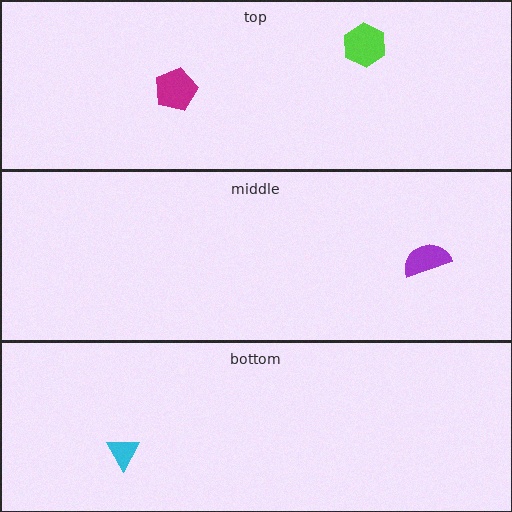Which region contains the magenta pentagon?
The top region.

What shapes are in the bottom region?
The cyan triangle.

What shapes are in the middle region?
The purple semicircle.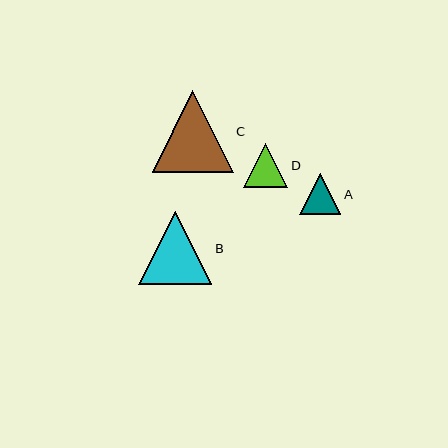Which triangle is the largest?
Triangle C is the largest with a size of approximately 81 pixels.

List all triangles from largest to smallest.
From largest to smallest: C, B, D, A.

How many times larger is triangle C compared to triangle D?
Triangle C is approximately 1.9 times the size of triangle D.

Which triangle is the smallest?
Triangle A is the smallest with a size of approximately 41 pixels.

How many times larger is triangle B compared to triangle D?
Triangle B is approximately 1.7 times the size of triangle D.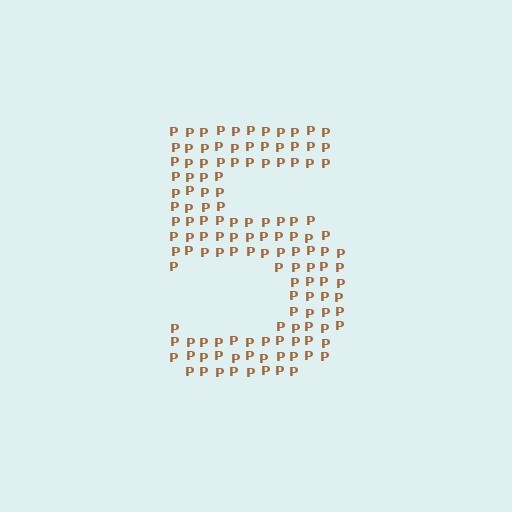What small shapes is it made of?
It is made of small letter P's.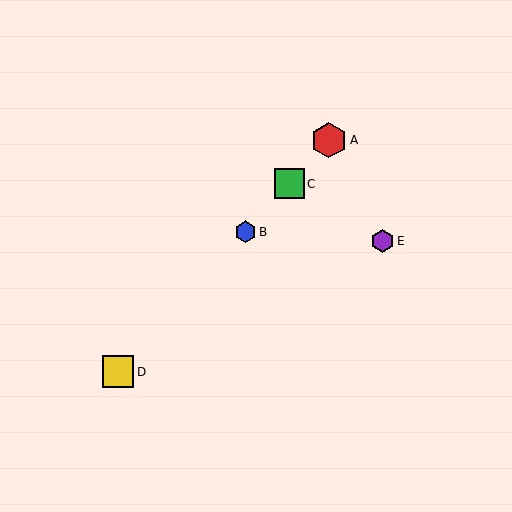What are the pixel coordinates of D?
Object D is at (118, 372).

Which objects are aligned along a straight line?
Objects A, B, C, D are aligned along a straight line.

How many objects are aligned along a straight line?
4 objects (A, B, C, D) are aligned along a straight line.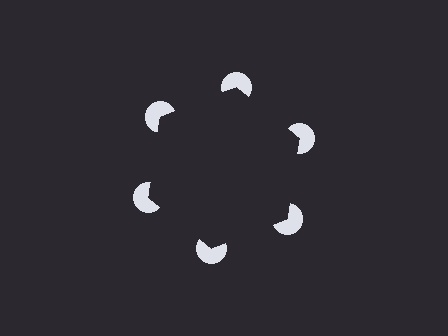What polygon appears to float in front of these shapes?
An illusory hexagon — its edges are inferred from the aligned wedge cuts in the pac-man discs, not physically drawn.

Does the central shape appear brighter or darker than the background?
It typically appears slightly darker than the background, even though no actual brightness change is drawn.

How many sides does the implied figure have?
6 sides.